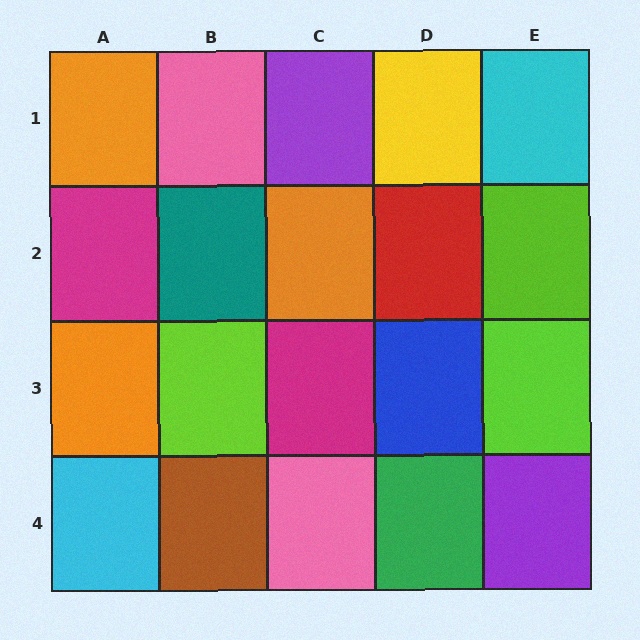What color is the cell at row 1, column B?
Pink.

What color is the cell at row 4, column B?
Brown.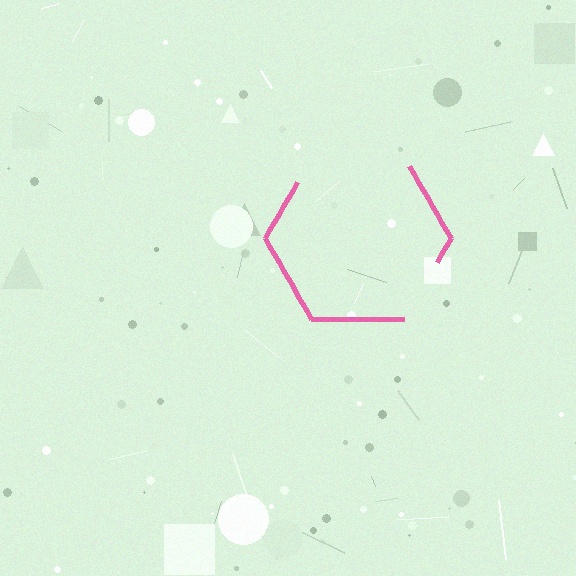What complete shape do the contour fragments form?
The contour fragments form a hexagon.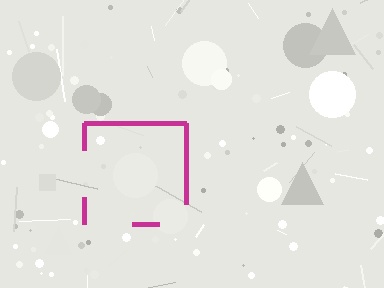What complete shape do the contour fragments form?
The contour fragments form a square.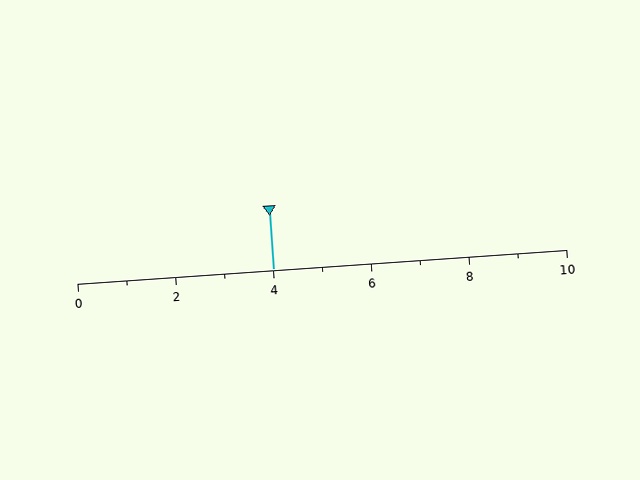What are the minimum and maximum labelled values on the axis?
The axis runs from 0 to 10.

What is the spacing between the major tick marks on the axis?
The major ticks are spaced 2 apart.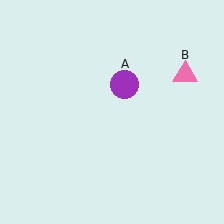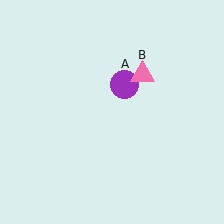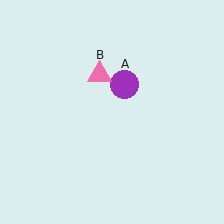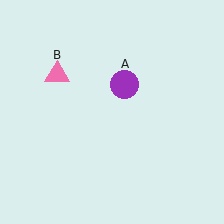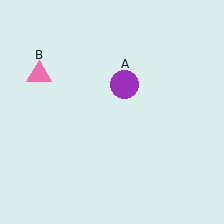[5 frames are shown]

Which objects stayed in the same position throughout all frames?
Purple circle (object A) remained stationary.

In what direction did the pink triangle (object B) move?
The pink triangle (object B) moved left.